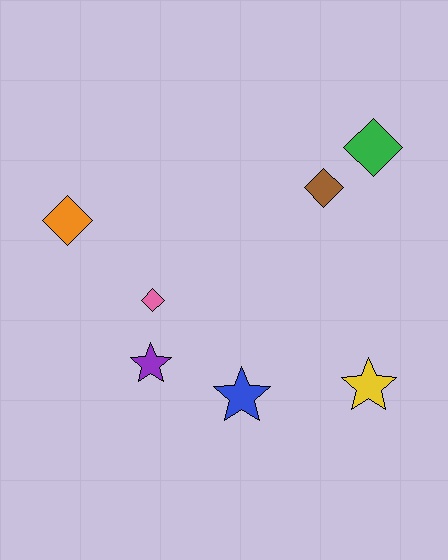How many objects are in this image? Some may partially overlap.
There are 7 objects.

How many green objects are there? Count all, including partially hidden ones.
There is 1 green object.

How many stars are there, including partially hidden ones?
There are 3 stars.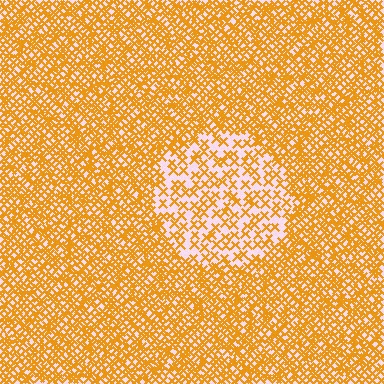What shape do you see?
I see a circle.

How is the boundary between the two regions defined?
The boundary is defined by a change in element density (approximately 2.3x ratio). All elements are the same color, size, and shape.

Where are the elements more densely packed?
The elements are more densely packed outside the circle boundary.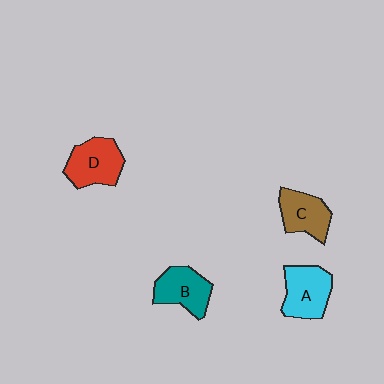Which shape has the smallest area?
Shape C (brown).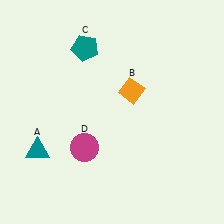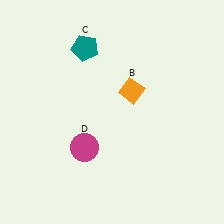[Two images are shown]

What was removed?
The teal triangle (A) was removed in Image 2.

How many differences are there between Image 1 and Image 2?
There is 1 difference between the two images.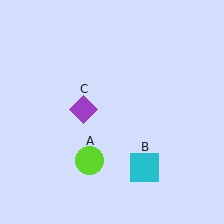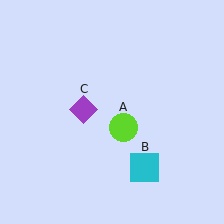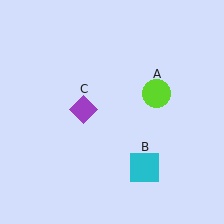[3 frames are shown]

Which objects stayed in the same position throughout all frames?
Cyan square (object B) and purple diamond (object C) remained stationary.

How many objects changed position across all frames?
1 object changed position: lime circle (object A).